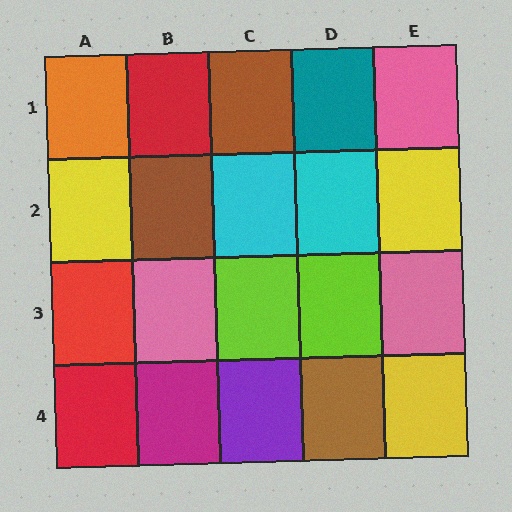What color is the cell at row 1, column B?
Red.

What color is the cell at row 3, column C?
Lime.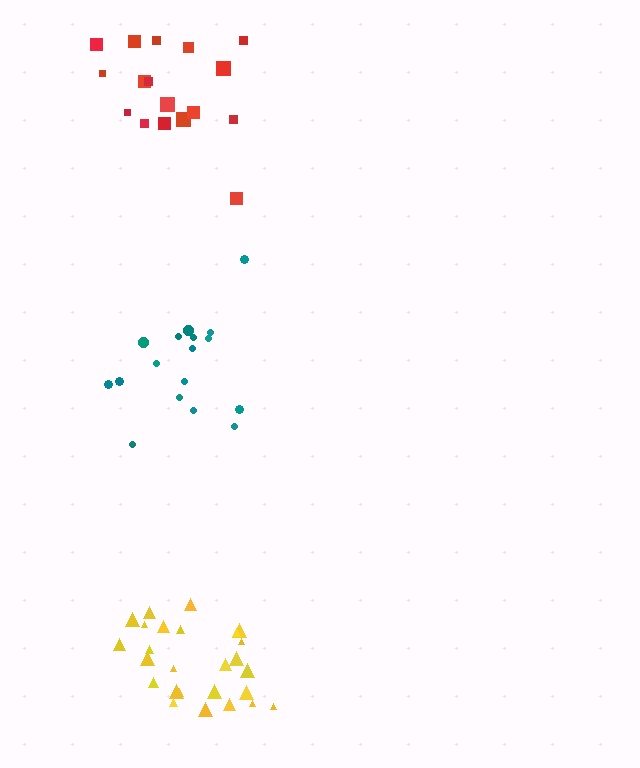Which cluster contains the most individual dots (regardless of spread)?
Yellow (26).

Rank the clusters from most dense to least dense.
yellow, teal, red.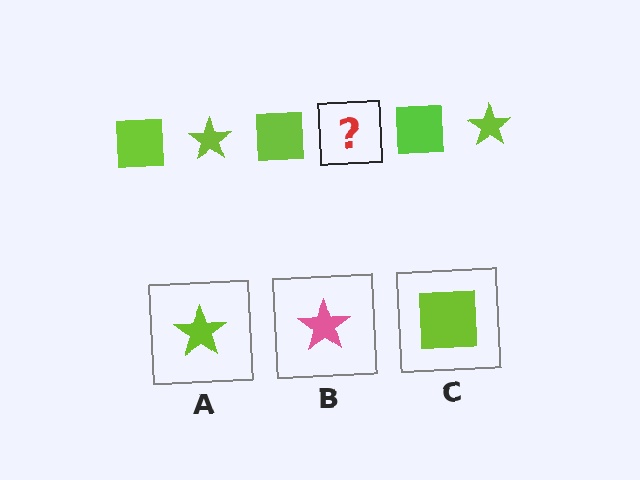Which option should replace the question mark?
Option A.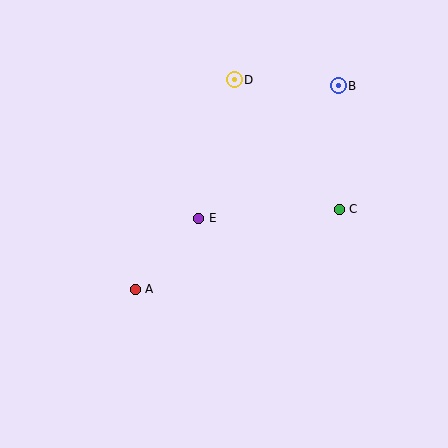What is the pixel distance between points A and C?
The distance between A and C is 220 pixels.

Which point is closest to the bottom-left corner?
Point A is closest to the bottom-left corner.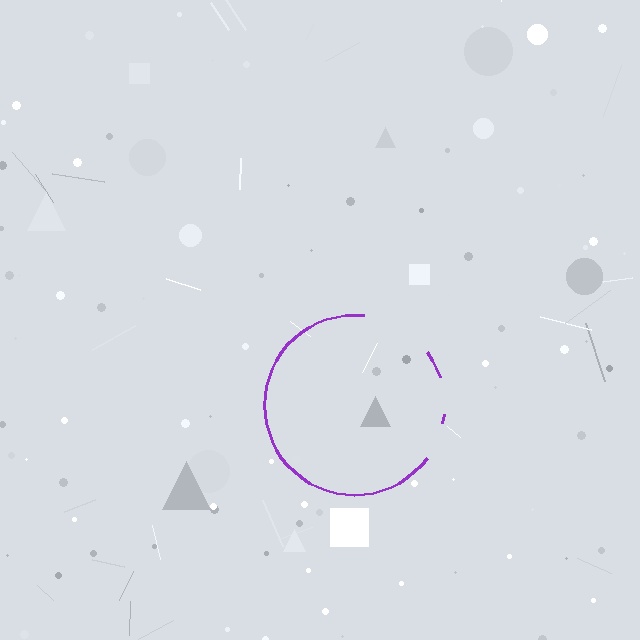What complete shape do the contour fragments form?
The contour fragments form a circle.